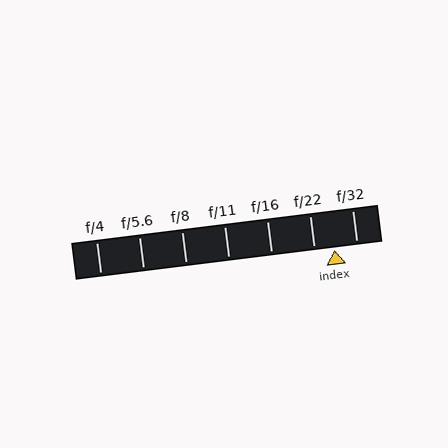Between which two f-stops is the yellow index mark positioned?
The index mark is between f/22 and f/32.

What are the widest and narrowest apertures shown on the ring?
The widest aperture shown is f/4 and the narrowest is f/32.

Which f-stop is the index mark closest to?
The index mark is closest to f/22.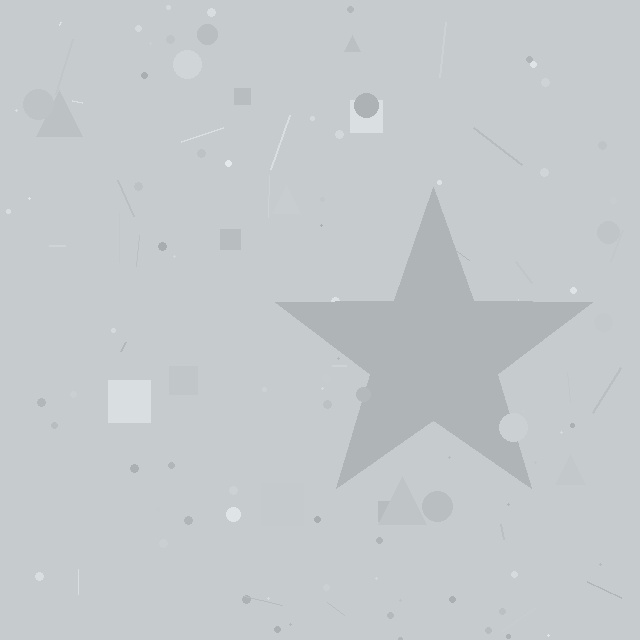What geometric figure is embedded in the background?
A star is embedded in the background.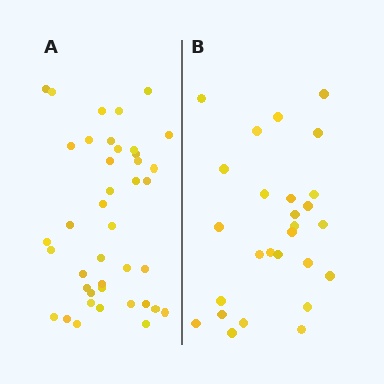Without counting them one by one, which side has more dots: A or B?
Region A (the left region) has more dots.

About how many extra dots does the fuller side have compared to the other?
Region A has approximately 15 more dots than region B.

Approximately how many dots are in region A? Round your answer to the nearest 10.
About 40 dots. (The exact count is 41, which rounds to 40.)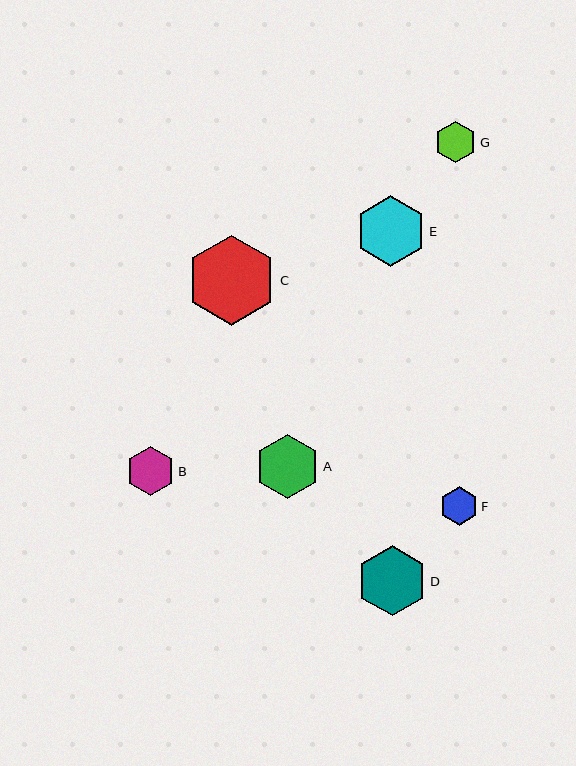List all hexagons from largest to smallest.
From largest to smallest: C, E, D, A, B, G, F.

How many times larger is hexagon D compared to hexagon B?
Hexagon D is approximately 1.4 times the size of hexagon B.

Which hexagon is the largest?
Hexagon C is the largest with a size of approximately 90 pixels.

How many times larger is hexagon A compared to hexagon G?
Hexagon A is approximately 1.6 times the size of hexagon G.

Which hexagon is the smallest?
Hexagon F is the smallest with a size of approximately 38 pixels.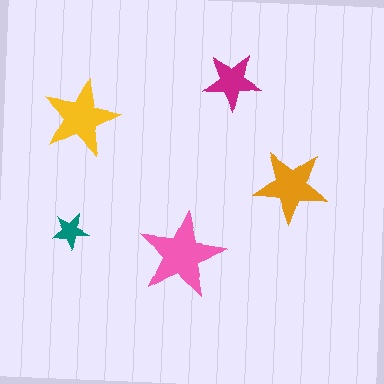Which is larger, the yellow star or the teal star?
The yellow one.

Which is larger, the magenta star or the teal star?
The magenta one.